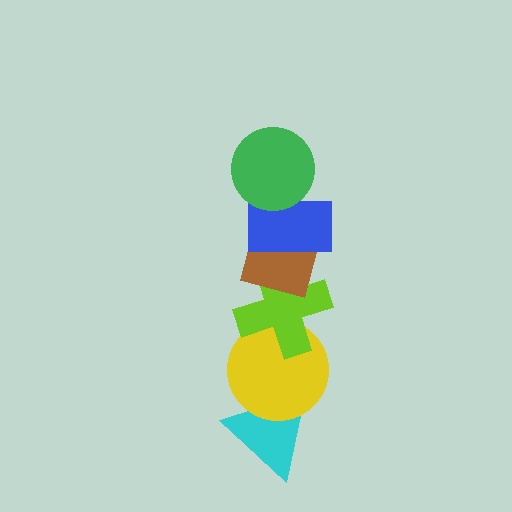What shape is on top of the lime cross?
The brown square is on top of the lime cross.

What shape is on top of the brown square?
The blue rectangle is on top of the brown square.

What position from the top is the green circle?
The green circle is 1st from the top.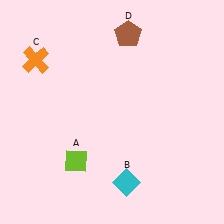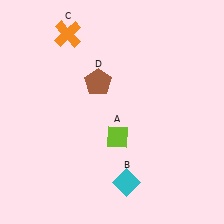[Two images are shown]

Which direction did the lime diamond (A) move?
The lime diamond (A) moved right.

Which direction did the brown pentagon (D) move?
The brown pentagon (D) moved down.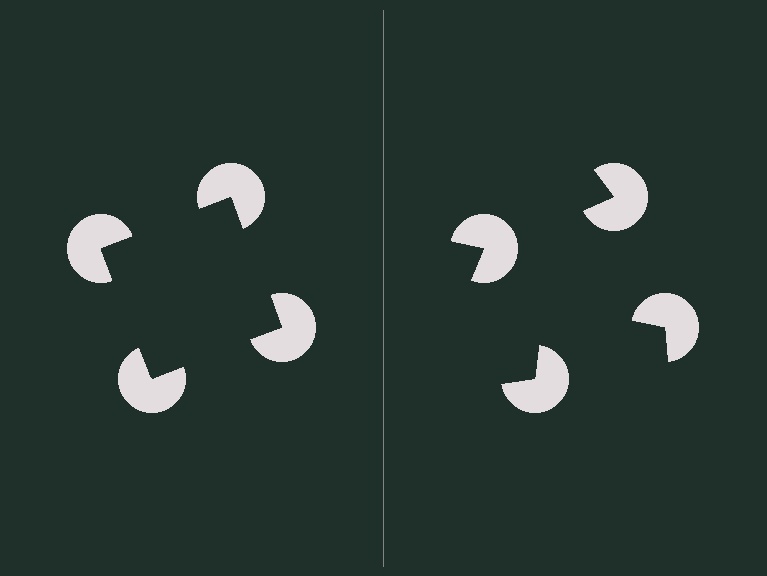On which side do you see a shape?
An illusory square appears on the left side. On the right side the wedge cuts are rotated, so no coherent shape forms.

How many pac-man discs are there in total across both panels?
8 — 4 on each side.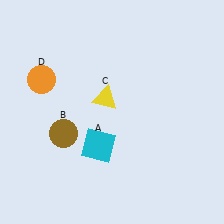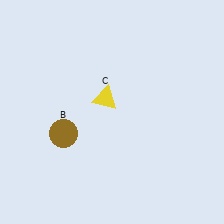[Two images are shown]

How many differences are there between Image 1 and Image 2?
There are 2 differences between the two images.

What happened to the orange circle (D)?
The orange circle (D) was removed in Image 2. It was in the top-left area of Image 1.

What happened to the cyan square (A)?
The cyan square (A) was removed in Image 2. It was in the bottom-left area of Image 1.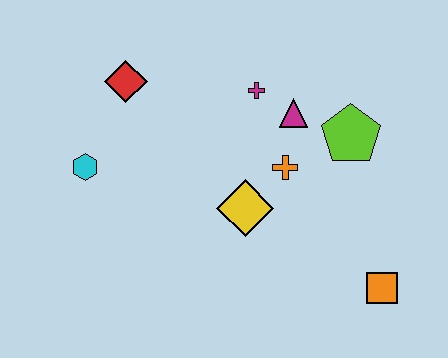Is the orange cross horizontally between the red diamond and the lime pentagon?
Yes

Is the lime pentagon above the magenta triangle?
No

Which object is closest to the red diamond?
The cyan hexagon is closest to the red diamond.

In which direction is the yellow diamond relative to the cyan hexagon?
The yellow diamond is to the right of the cyan hexagon.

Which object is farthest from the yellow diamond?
The red diamond is farthest from the yellow diamond.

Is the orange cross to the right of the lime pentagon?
No